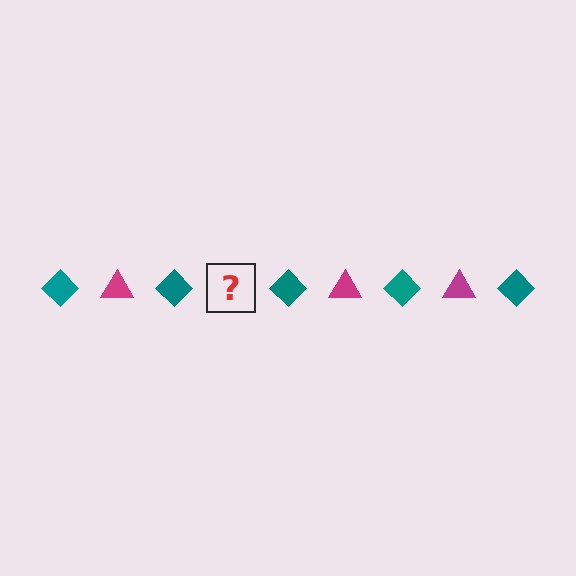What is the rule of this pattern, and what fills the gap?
The rule is that the pattern alternates between teal diamond and magenta triangle. The gap should be filled with a magenta triangle.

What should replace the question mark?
The question mark should be replaced with a magenta triangle.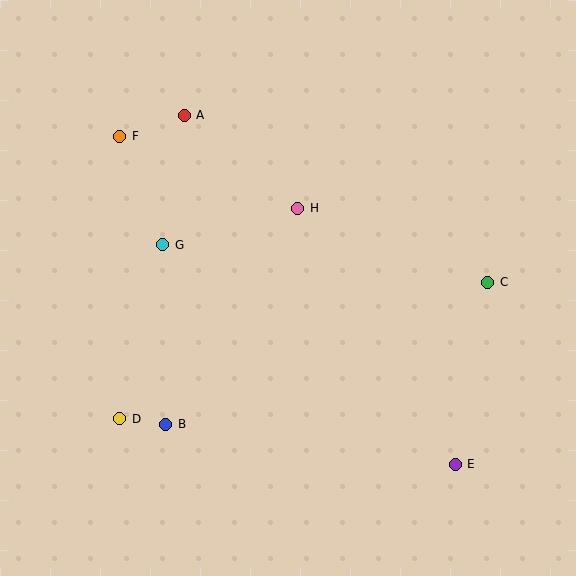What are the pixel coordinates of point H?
Point H is at (298, 208).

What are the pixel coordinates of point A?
Point A is at (184, 115).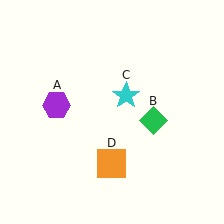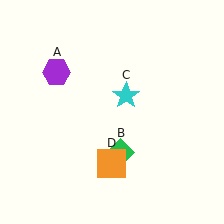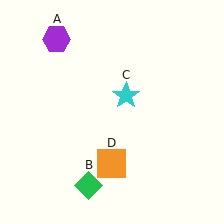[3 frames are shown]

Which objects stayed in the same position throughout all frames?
Cyan star (object C) and orange square (object D) remained stationary.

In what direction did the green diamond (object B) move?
The green diamond (object B) moved down and to the left.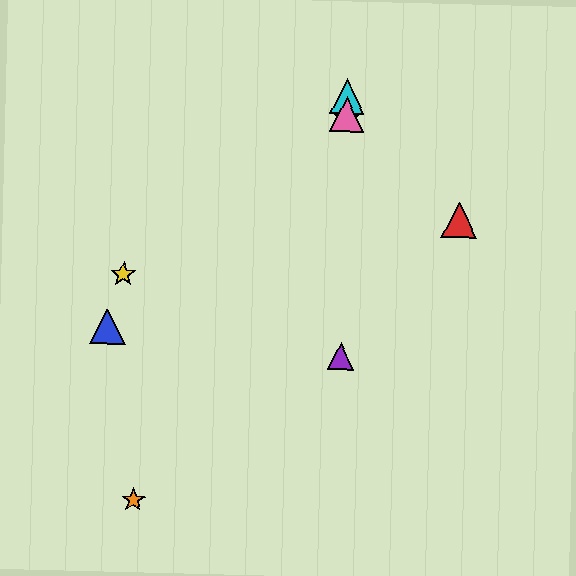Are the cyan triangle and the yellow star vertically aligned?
No, the cyan triangle is at x≈347 and the yellow star is at x≈124.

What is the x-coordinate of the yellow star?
The yellow star is at x≈124.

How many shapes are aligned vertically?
4 shapes (the green star, the purple triangle, the cyan triangle, the pink triangle) are aligned vertically.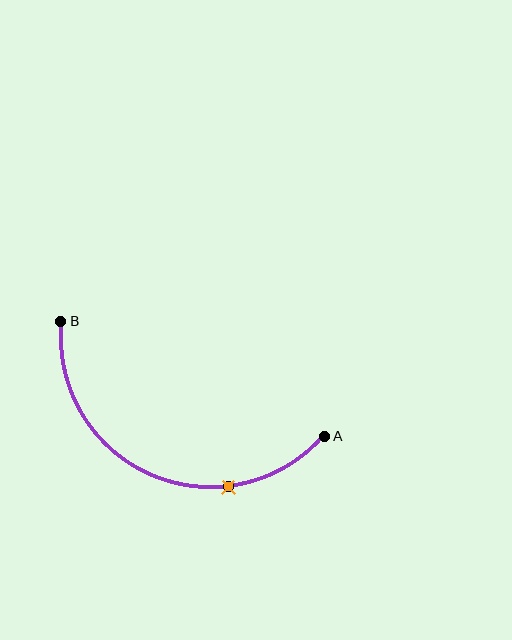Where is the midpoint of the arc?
The arc midpoint is the point on the curve farthest from the straight line joining A and B. It sits below that line.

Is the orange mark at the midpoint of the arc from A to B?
No. The orange mark lies on the arc but is closer to endpoint A. The arc midpoint would be at the point on the curve equidistant along the arc from both A and B.